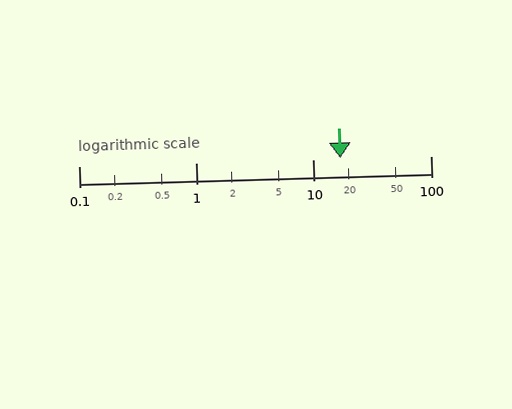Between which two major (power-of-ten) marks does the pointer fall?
The pointer is between 10 and 100.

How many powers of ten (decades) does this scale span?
The scale spans 3 decades, from 0.1 to 100.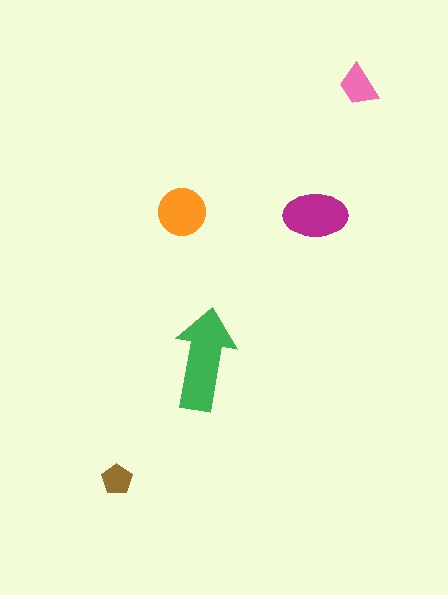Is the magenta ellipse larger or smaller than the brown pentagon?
Larger.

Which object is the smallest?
The brown pentagon.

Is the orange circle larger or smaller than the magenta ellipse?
Smaller.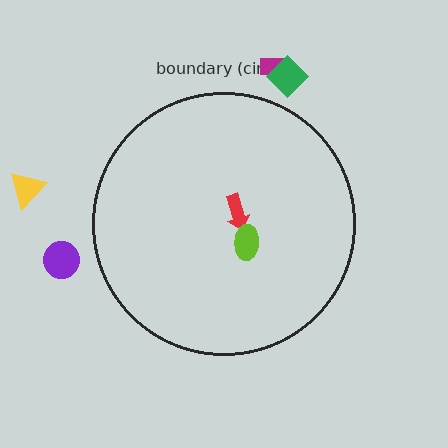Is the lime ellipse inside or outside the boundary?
Inside.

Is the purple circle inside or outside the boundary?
Outside.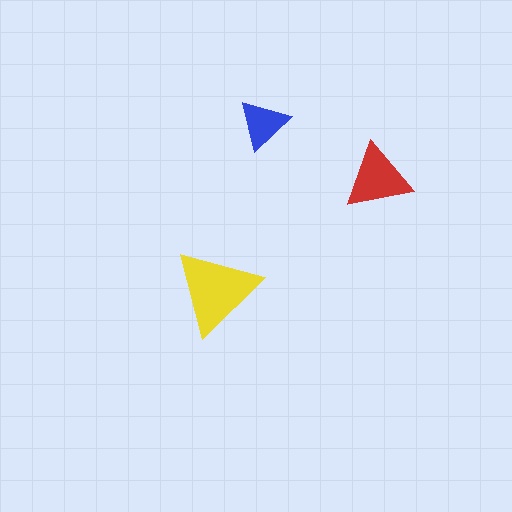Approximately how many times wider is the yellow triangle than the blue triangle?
About 1.5 times wider.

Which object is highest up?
The blue triangle is topmost.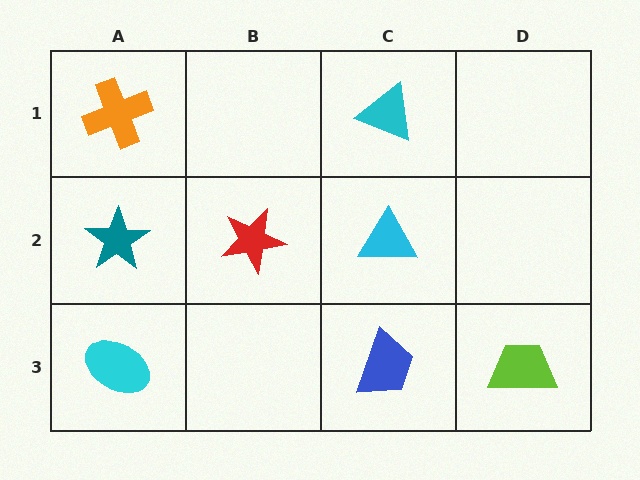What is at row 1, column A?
An orange cross.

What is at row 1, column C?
A cyan triangle.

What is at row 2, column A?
A teal star.